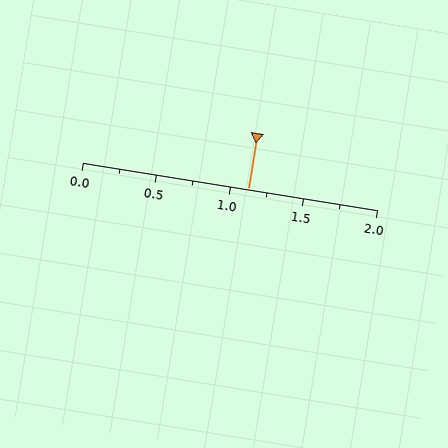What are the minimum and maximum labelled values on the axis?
The axis runs from 0.0 to 2.0.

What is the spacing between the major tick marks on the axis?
The major ticks are spaced 0.5 apart.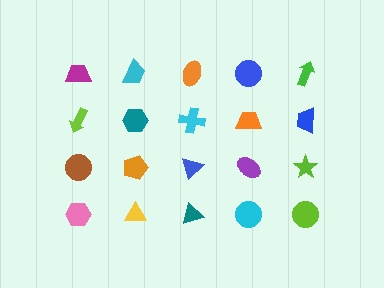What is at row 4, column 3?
A teal triangle.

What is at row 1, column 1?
A magenta trapezoid.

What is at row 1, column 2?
A cyan trapezoid.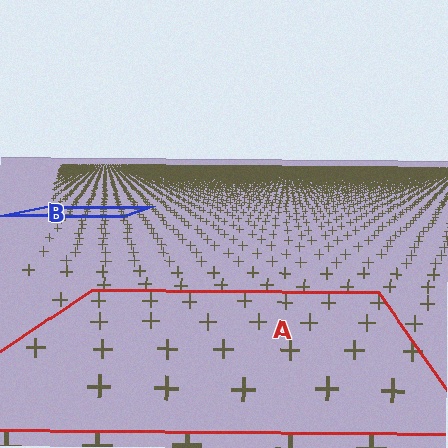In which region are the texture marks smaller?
The texture marks are smaller in region B, because it is farther away.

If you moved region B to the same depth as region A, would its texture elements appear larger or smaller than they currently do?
They would appear larger. At a closer depth, the same texture elements are projected at a bigger on-screen size.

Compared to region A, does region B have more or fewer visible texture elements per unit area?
Region B has more texture elements per unit area — they are packed more densely because it is farther away.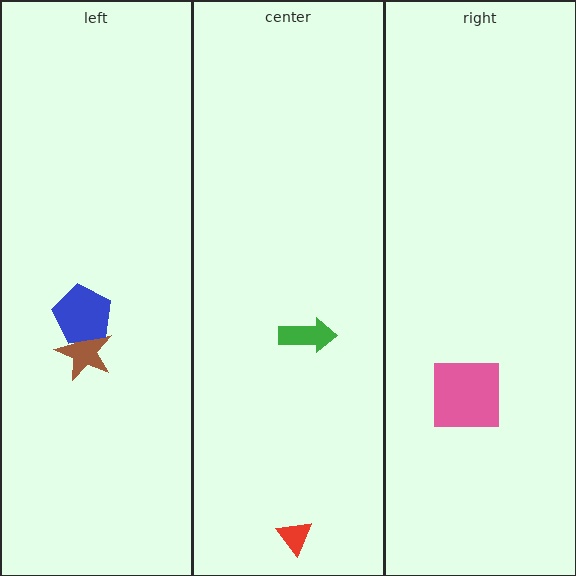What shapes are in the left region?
The brown star, the blue pentagon.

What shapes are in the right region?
The pink square.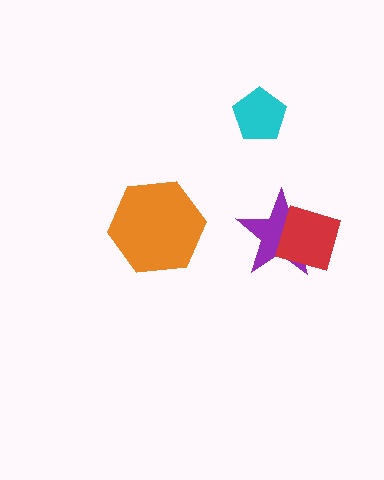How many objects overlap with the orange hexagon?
0 objects overlap with the orange hexagon.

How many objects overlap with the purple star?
1 object overlaps with the purple star.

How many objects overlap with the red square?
1 object overlaps with the red square.